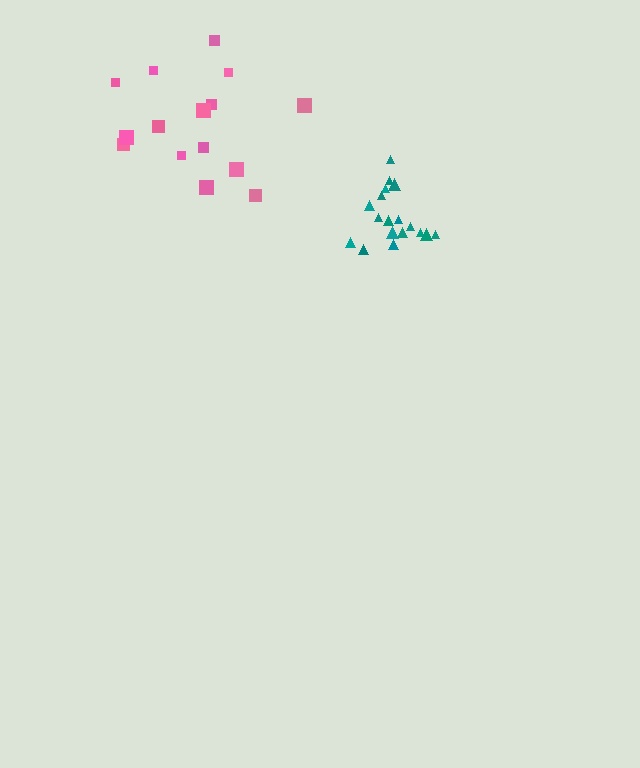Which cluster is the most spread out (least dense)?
Pink.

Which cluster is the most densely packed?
Teal.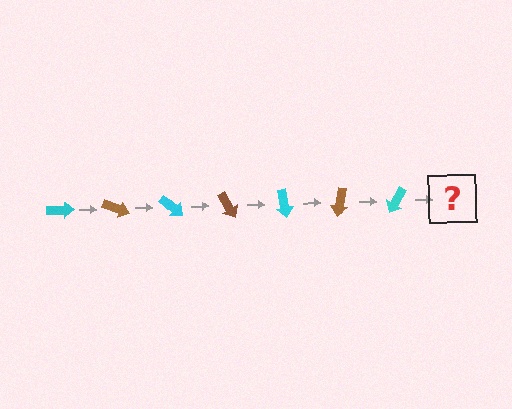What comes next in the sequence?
The next element should be a brown arrow, rotated 140 degrees from the start.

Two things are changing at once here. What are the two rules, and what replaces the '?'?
The two rules are that it rotates 20 degrees each step and the color cycles through cyan and brown. The '?' should be a brown arrow, rotated 140 degrees from the start.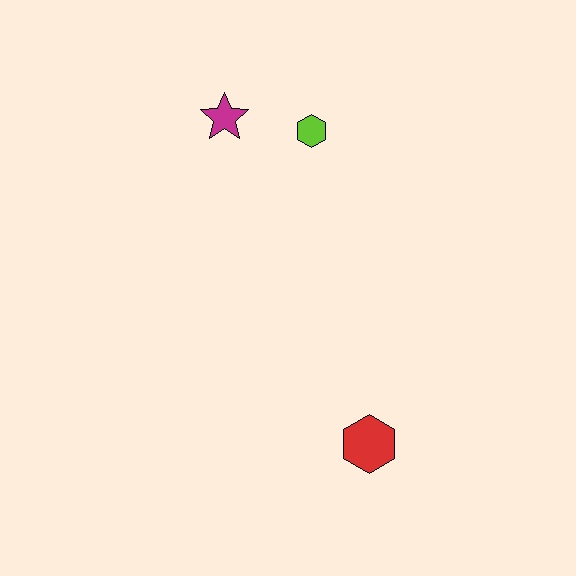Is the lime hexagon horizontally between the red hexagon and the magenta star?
Yes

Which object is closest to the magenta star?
The lime hexagon is closest to the magenta star.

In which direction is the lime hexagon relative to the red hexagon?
The lime hexagon is above the red hexagon.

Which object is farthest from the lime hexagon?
The red hexagon is farthest from the lime hexagon.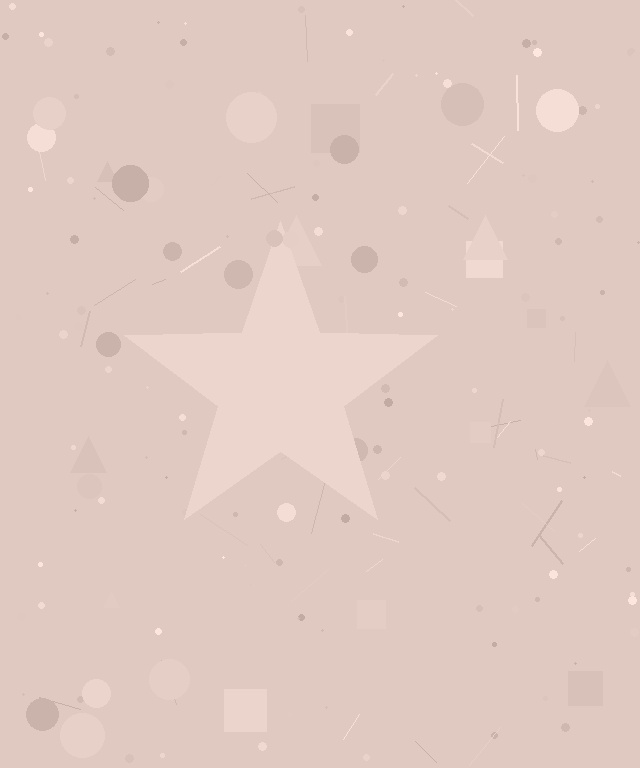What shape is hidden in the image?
A star is hidden in the image.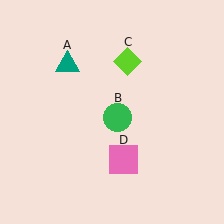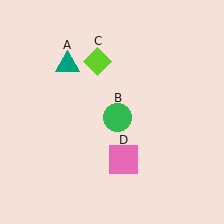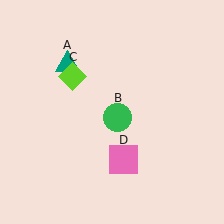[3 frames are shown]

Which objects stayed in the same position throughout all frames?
Teal triangle (object A) and green circle (object B) and pink square (object D) remained stationary.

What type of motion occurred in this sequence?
The lime diamond (object C) rotated counterclockwise around the center of the scene.